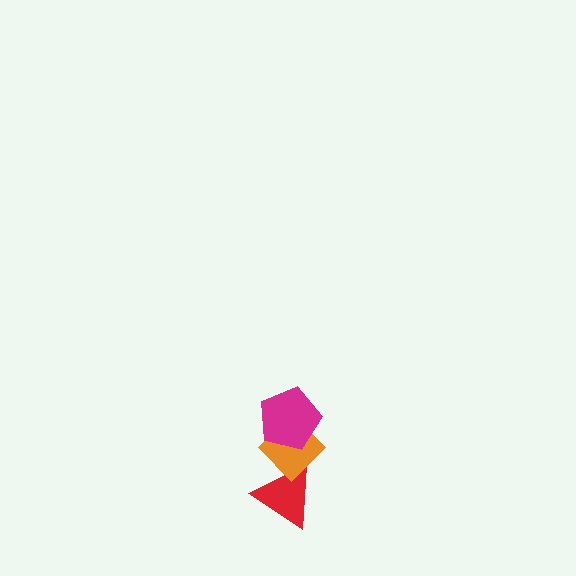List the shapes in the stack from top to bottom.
From top to bottom: the magenta pentagon, the orange diamond, the red triangle.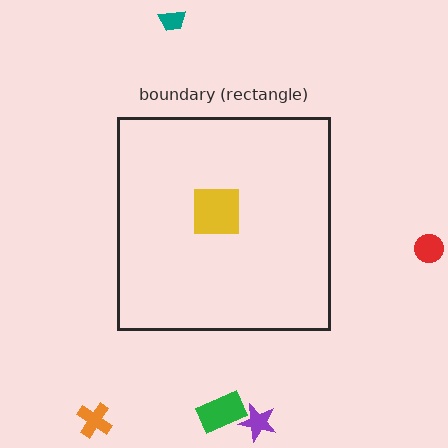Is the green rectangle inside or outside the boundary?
Outside.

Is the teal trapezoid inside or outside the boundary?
Outside.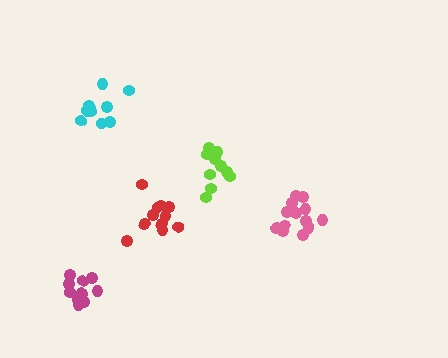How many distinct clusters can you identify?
There are 5 distinct clusters.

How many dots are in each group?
Group 1: 10 dots, Group 2: 10 dots, Group 3: 11 dots, Group 4: 11 dots, Group 5: 13 dots (55 total).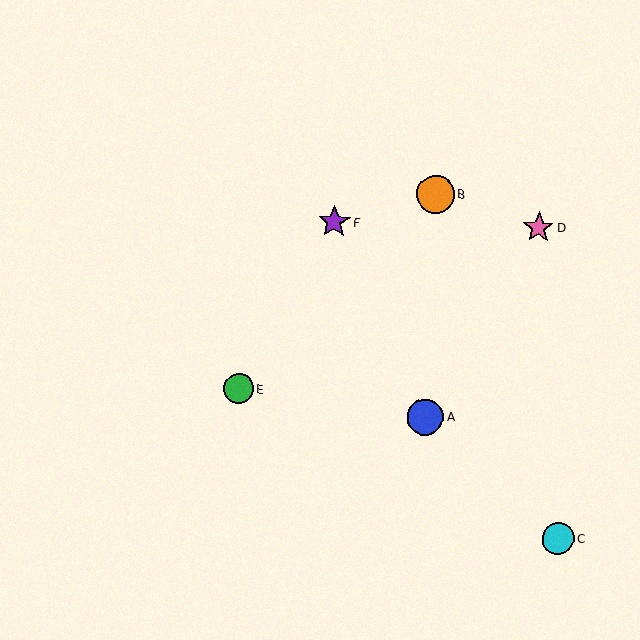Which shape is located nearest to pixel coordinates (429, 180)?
The orange circle (labeled B) at (436, 194) is nearest to that location.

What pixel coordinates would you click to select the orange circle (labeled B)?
Click at (436, 194) to select the orange circle B.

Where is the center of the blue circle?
The center of the blue circle is at (425, 417).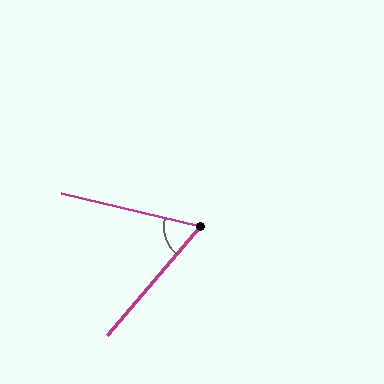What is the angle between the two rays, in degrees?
Approximately 63 degrees.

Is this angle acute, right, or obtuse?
It is acute.